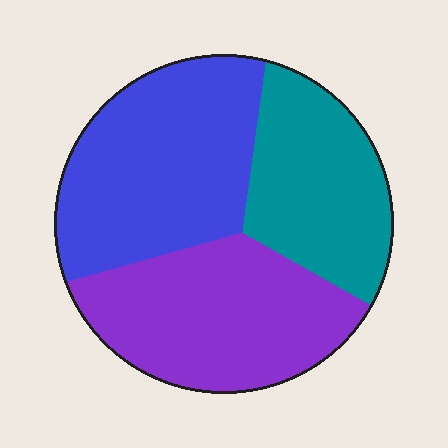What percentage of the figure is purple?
Purple takes up about one third (1/3) of the figure.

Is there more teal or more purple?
Purple.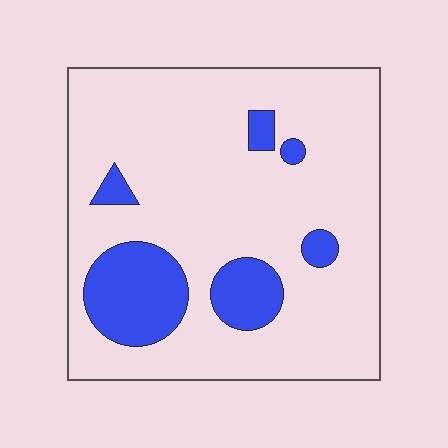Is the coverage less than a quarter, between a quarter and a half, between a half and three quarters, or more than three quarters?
Less than a quarter.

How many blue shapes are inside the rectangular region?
6.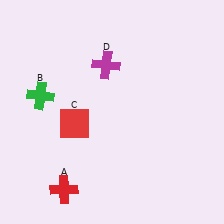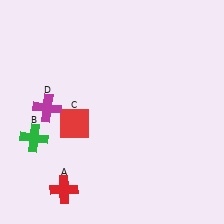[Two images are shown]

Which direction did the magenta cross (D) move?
The magenta cross (D) moved left.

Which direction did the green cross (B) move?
The green cross (B) moved down.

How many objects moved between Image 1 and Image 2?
2 objects moved between the two images.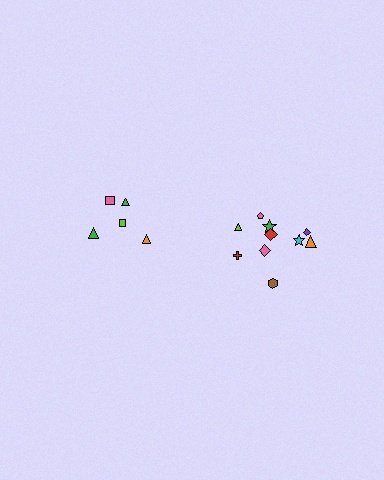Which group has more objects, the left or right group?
The right group.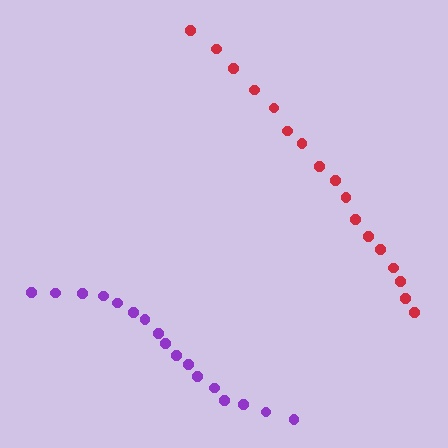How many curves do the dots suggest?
There are 2 distinct paths.